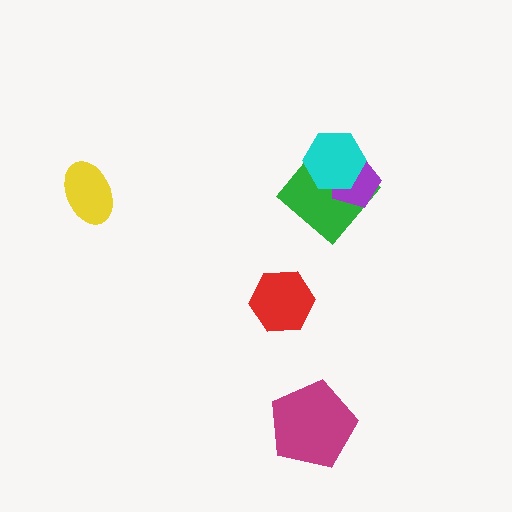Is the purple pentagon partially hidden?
Yes, it is partially covered by another shape.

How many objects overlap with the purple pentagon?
2 objects overlap with the purple pentagon.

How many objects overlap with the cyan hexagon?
2 objects overlap with the cyan hexagon.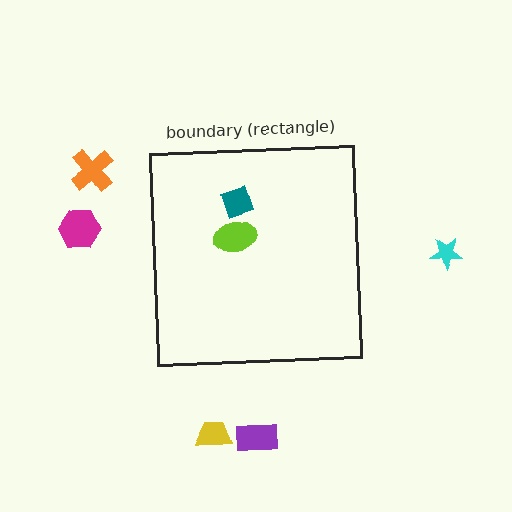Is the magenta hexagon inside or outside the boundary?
Outside.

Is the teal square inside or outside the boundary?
Inside.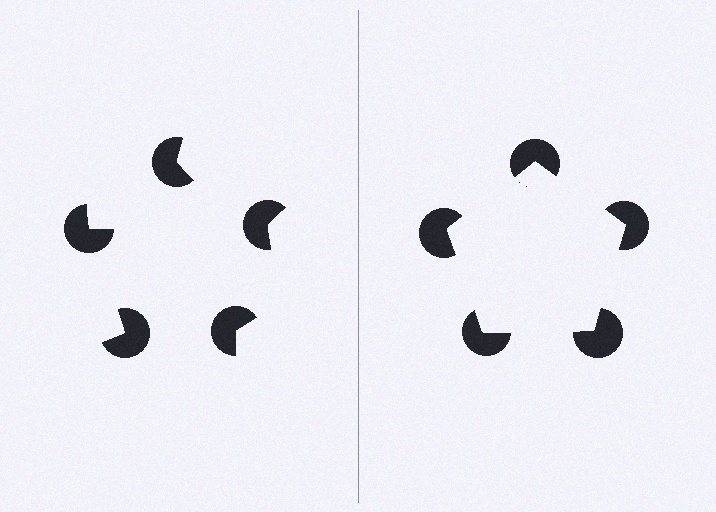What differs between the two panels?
The pac-man discs are positioned identically on both sides; only the wedge orientations differ. On the right they align to a pentagon; on the left they are misaligned.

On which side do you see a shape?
An illusory pentagon appears on the right side. On the left side the wedge cuts are rotated, so no coherent shape forms.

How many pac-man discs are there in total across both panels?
10 — 5 on each side.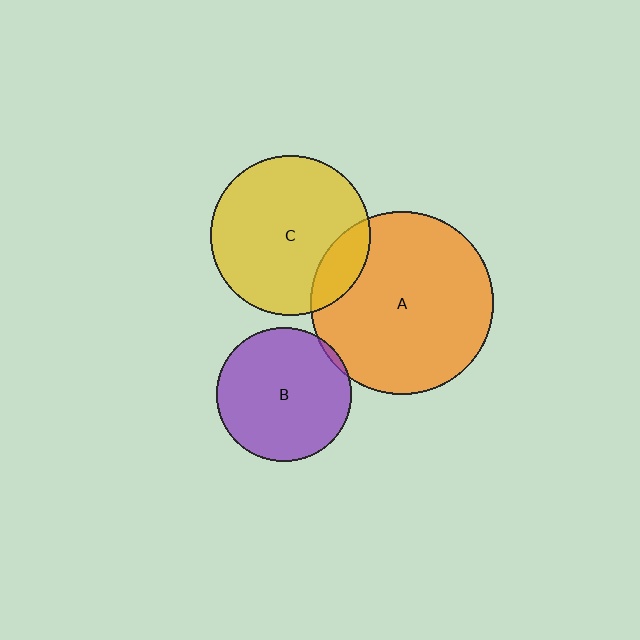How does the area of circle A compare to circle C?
Approximately 1.3 times.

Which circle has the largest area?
Circle A (orange).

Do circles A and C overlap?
Yes.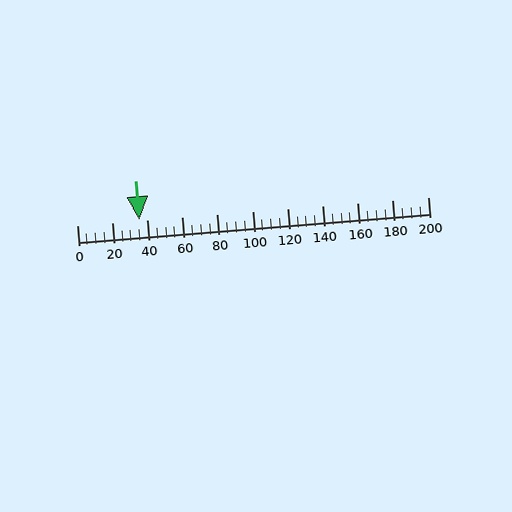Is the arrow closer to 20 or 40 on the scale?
The arrow is closer to 40.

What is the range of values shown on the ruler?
The ruler shows values from 0 to 200.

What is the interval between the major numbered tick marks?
The major tick marks are spaced 20 units apart.